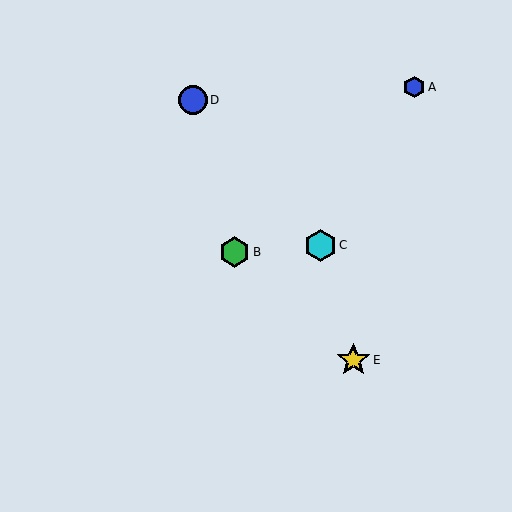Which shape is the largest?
The yellow star (labeled E) is the largest.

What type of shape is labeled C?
Shape C is a cyan hexagon.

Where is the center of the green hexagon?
The center of the green hexagon is at (235, 252).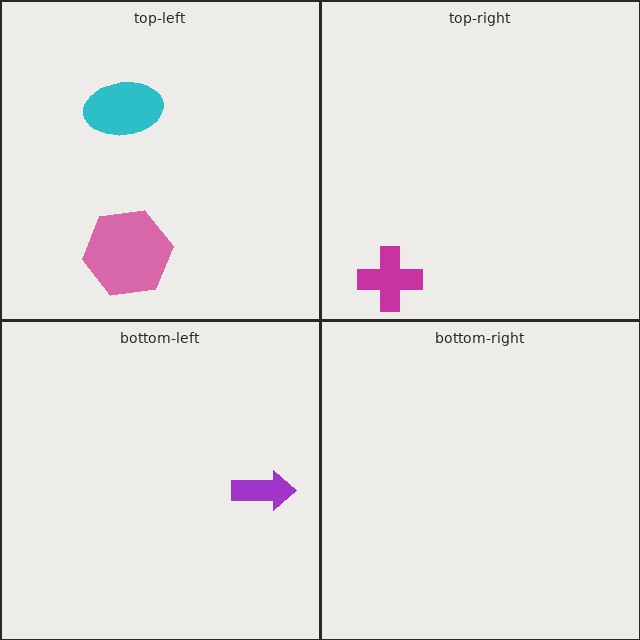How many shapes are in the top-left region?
2.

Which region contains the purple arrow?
The bottom-left region.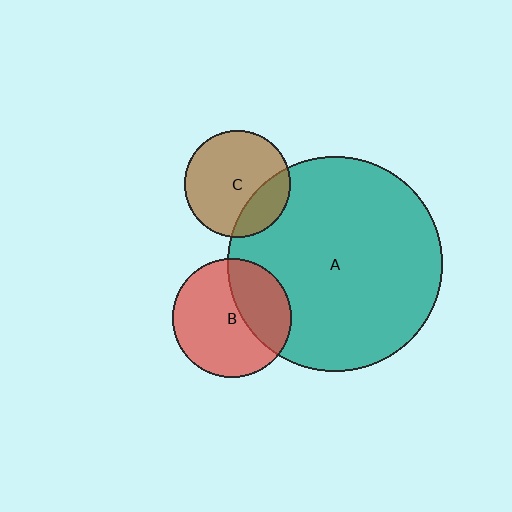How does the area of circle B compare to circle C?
Approximately 1.2 times.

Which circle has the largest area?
Circle A (teal).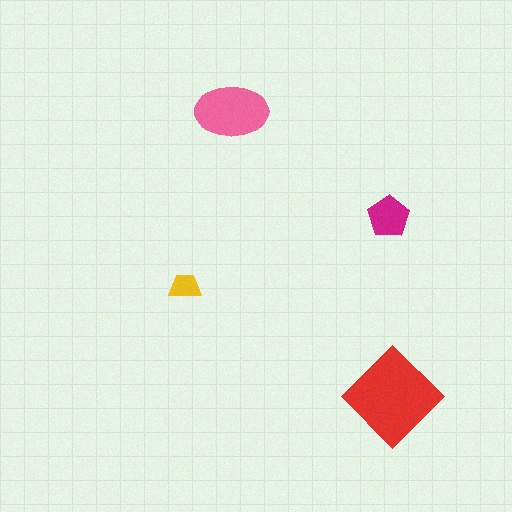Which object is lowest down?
The red diamond is bottommost.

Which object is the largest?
The red diamond.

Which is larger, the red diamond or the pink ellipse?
The red diamond.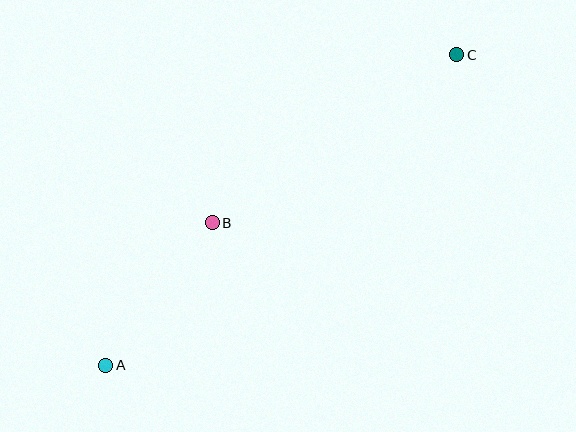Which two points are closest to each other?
Points A and B are closest to each other.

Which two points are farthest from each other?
Points A and C are farthest from each other.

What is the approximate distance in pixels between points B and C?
The distance between B and C is approximately 297 pixels.